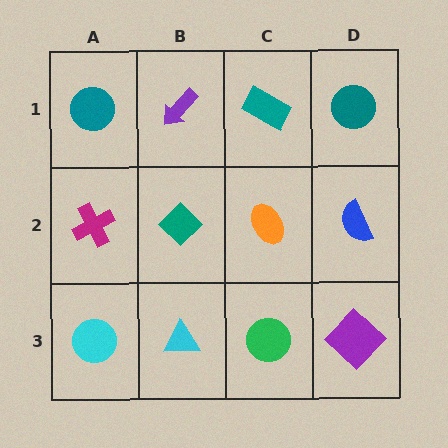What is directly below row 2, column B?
A cyan triangle.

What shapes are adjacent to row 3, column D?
A blue semicircle (row 2, column D), a green circle (row 3, column C).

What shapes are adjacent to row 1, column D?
A blue semicircle (row 2, column D), a teal rectangle (row 1, column C).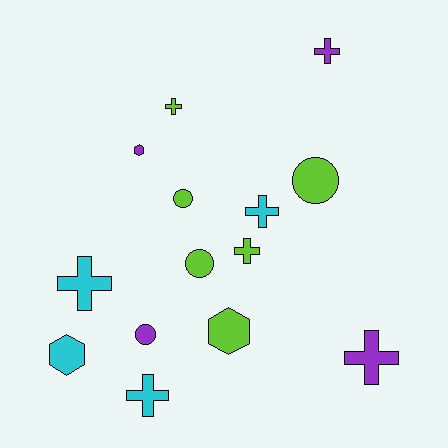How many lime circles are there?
There are 3 lime circles.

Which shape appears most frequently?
Cross, with 7 objects.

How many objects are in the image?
There are 14 objects.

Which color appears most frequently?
Lime, with 6 objects.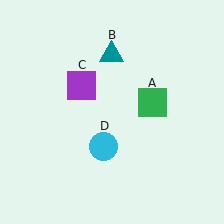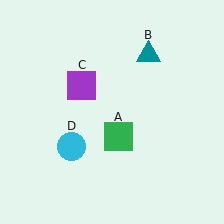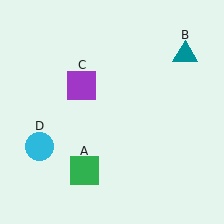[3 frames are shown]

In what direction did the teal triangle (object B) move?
The teal triangle (object B) moved right.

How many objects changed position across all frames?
3 objects changed position: green square (object A), teal triangle (object B), cyan circle (object D).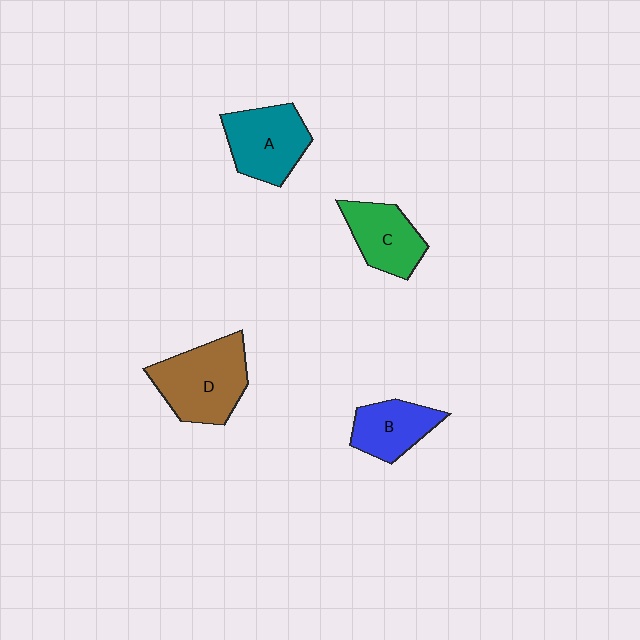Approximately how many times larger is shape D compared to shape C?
Approximately 1.5 times.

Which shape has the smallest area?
Shape B (blue).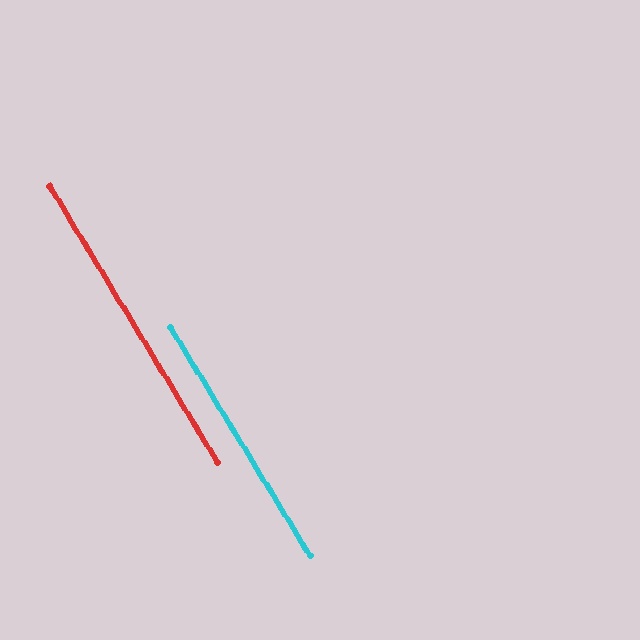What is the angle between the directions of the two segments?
Approximately 0 degrees.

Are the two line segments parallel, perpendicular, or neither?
Parallel — their directions differ by only 0.1°.